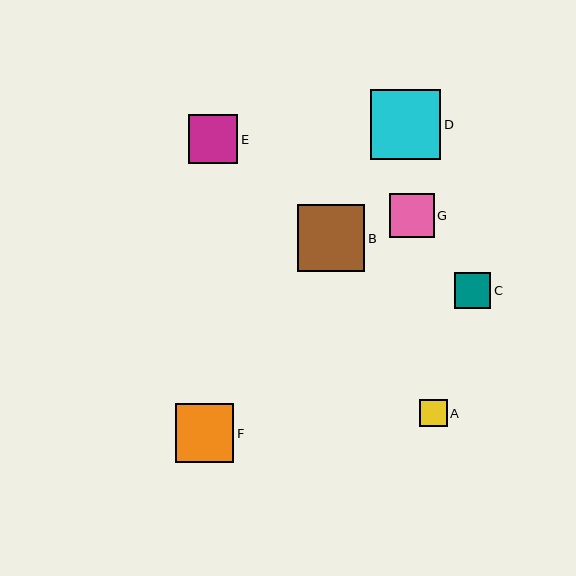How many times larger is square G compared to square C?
Square G is approximately 1.2 times the size of square C.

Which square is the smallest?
Square A is the smallest with a size of approximately 27 pixels.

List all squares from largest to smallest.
From largest to smallest: D, B, F, E, G, C, A.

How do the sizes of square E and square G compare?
Square E and square G are approximately the same size.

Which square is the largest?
Square D is the largest with a size of approximately 70 pixels.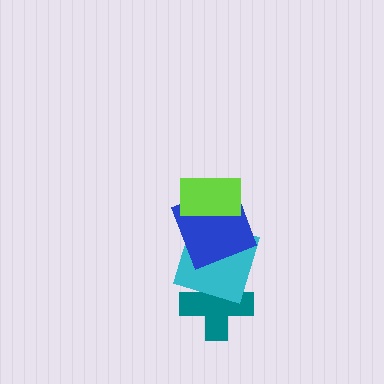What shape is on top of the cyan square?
The blue square is on top of the cyan square.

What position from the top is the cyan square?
The cyan square is 3rd from the top.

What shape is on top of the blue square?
The lime rectangle is on top of the blue square.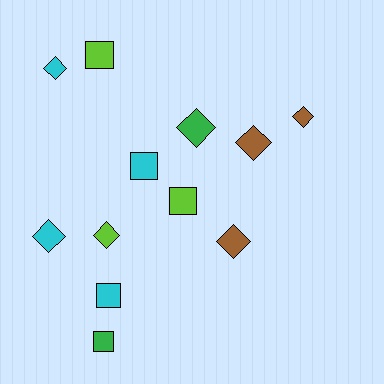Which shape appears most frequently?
Diamond, with 7 objects.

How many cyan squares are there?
There are 2 cyan squares.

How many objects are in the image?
There are 12 objects.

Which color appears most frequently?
Cyan, with 4 objects.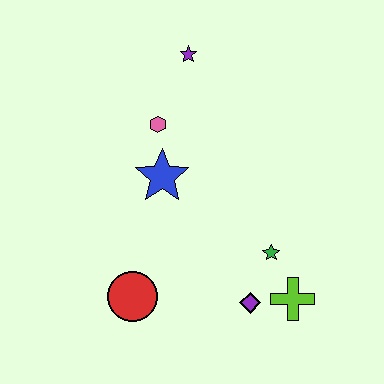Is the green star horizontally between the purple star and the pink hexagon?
No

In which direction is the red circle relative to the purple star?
The red circle is below the purple star.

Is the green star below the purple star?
Yes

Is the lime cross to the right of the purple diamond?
Yes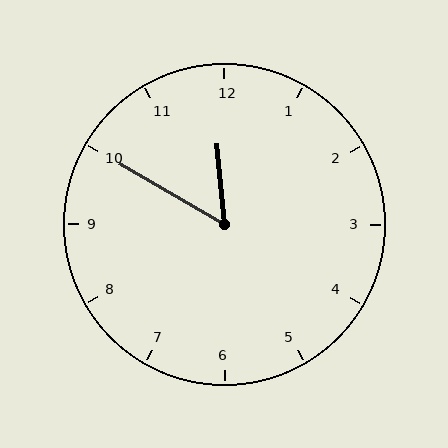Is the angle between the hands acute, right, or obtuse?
It is acute.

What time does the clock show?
11:50.